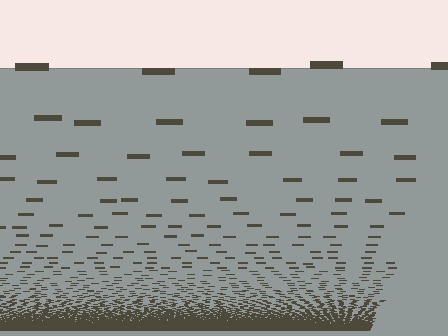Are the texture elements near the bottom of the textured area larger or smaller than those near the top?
Smaller. The gradient is inverted — elements near the bottom are smaller and denser.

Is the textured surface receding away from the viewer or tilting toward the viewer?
The surface appears to tilt toward the viewer. Texture elements get larger and sparser toward the top.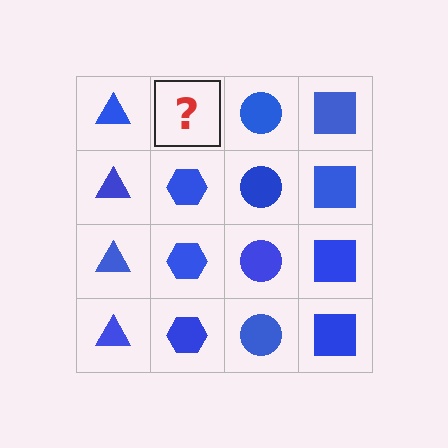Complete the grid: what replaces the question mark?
The question mark should be replaced with a blue hexagon.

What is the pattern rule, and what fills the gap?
The rule is that each column has a consistent shape. The gap should be filled with a blue hexagon.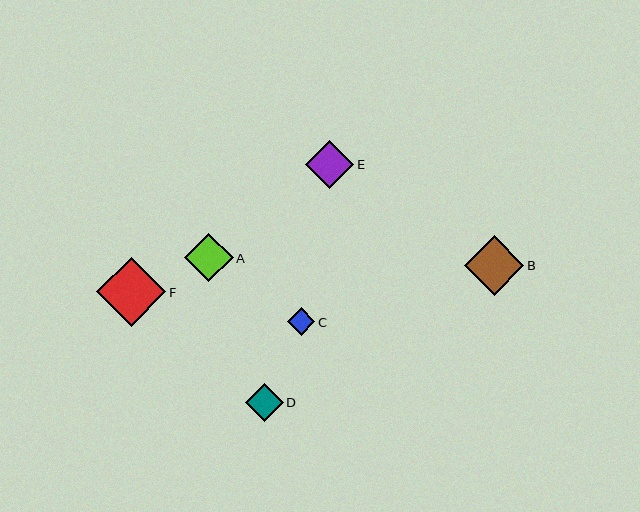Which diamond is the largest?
Diamond F is the largest with a size of approximately 70 pixels.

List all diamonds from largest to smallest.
From largest to smallest: F, B, A, E, D, C.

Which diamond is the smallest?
Diamond C is the smallest with a size of approximately 27 pixels.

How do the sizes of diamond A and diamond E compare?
Diamond A and diamond E are approximately the same size.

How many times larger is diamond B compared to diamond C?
Diamond B is approximately 2.2 times the size of diamond C.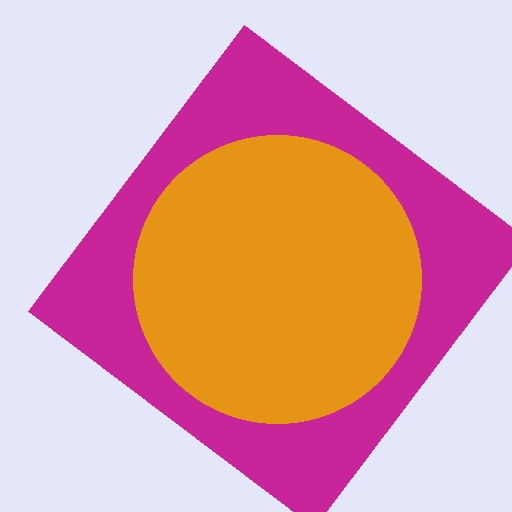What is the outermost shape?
The magenta diamond.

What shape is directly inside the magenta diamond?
The orange circle.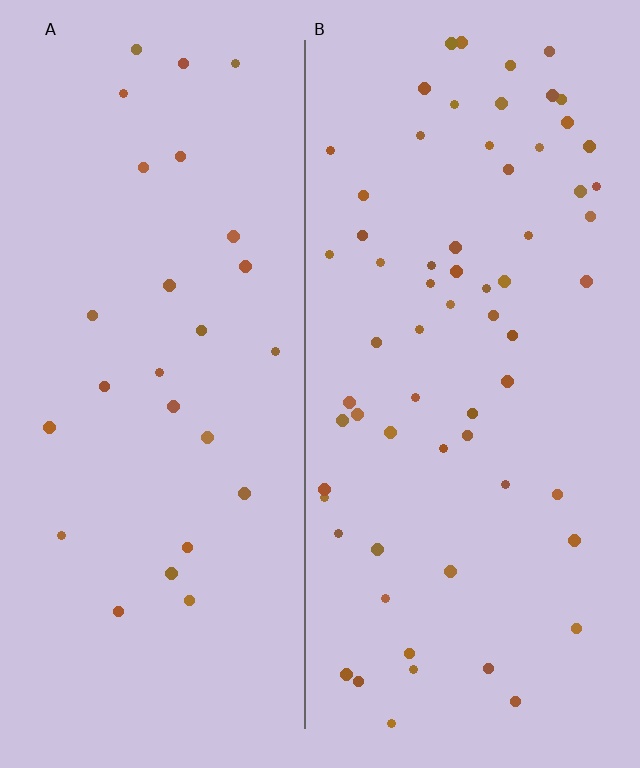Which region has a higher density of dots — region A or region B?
B (the right).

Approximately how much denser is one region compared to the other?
Approximately 2.4× — region B over region A.